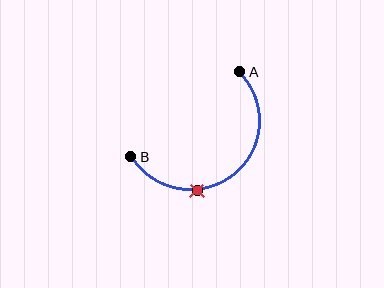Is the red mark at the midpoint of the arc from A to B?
No. The red mark lies on the arc but is closer to endpoint B. The arc midpoint would be at the point on the curve equidistant along the arc from both A and B.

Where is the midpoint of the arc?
The arc midpoint is the point on the curve farthest from the straight line joining A and B. It sits below and to the right of that line.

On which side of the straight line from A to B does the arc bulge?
The arc bulges below and to the right of the straight line connecting A and B.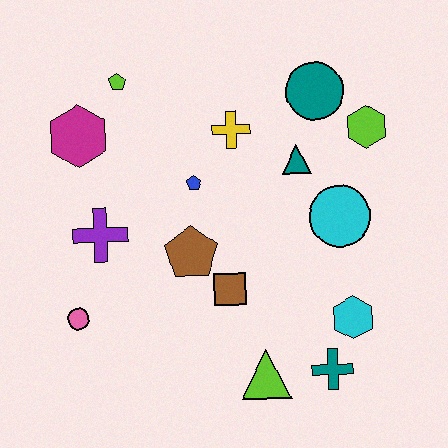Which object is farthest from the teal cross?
The lime pentagon is farthest from the teal cross.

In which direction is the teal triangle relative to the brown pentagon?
The teal triangle is to the right of the brown pentagon.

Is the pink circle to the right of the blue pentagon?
No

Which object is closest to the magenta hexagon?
The lime pentagon is closest to the magenta hexagon.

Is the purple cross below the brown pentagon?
No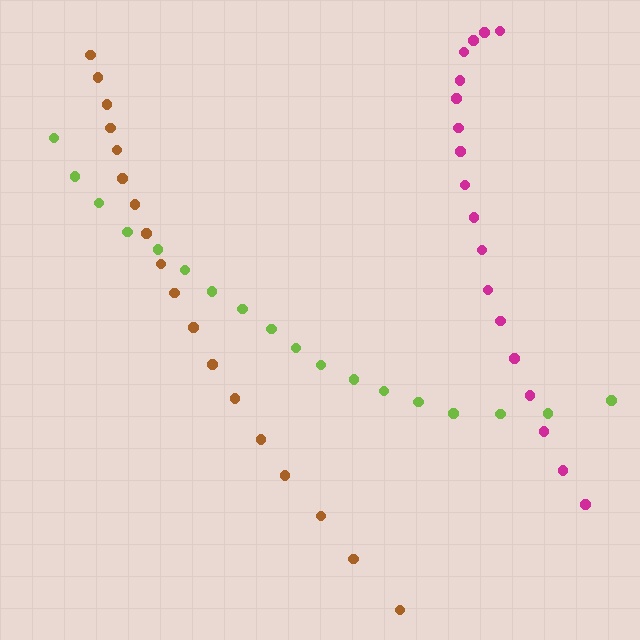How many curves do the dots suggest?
There are 3 distinct paths.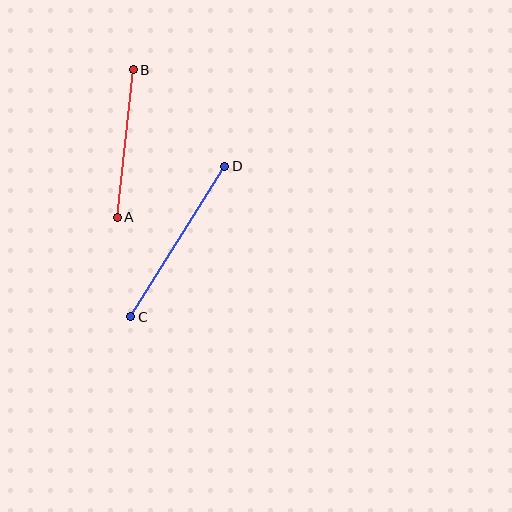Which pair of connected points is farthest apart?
Points C and D are farthest apart.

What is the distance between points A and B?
The distance is approximately 149 pixels.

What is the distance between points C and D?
The distance is approximately 178 pixels.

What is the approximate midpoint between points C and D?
The midpoint is at approximately (178, 242) pixels.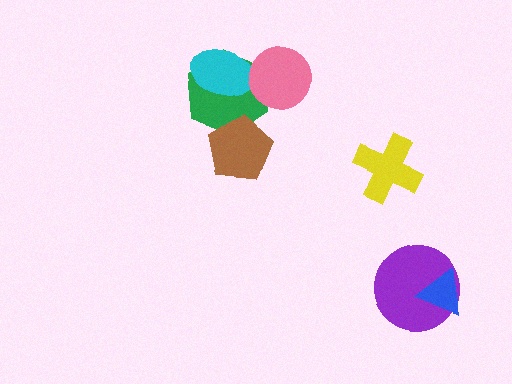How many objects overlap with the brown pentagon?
1 object overlaps with the brown pentagon.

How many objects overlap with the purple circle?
1 object overlaps with the purple circle.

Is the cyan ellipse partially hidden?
Yes, it is partially covered by another shape.